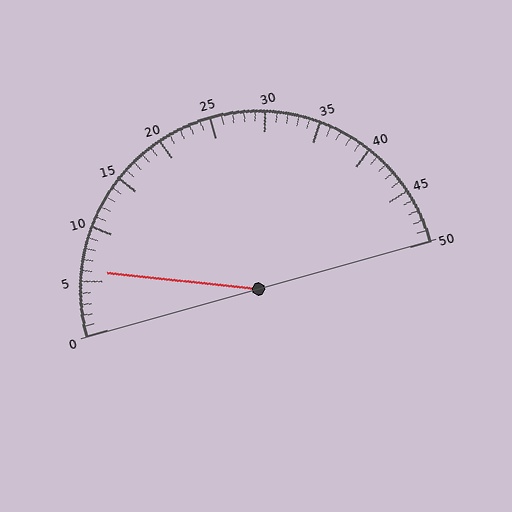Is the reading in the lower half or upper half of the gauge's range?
The reading is in the lower half of the range (0 to 50).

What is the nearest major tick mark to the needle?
The nearest major tick mark is 5.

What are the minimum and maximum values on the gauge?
The gauge ranges from 0 to 50.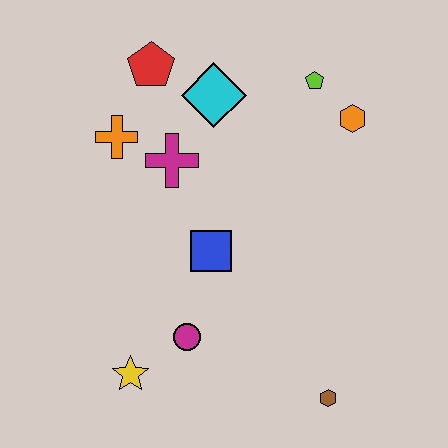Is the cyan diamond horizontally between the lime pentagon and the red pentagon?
Yes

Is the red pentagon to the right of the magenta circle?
No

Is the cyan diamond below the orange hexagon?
No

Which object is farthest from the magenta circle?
The lime pentagon is farthest from the magenta circle.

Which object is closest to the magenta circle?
The yellow star is closest to the magenta circle.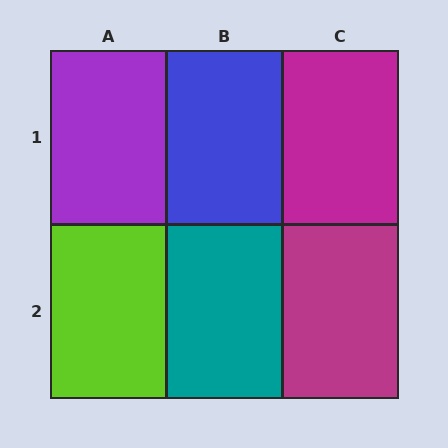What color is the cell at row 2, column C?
Magenta.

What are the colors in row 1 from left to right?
Purple, blue, magenta.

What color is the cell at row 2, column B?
Teal.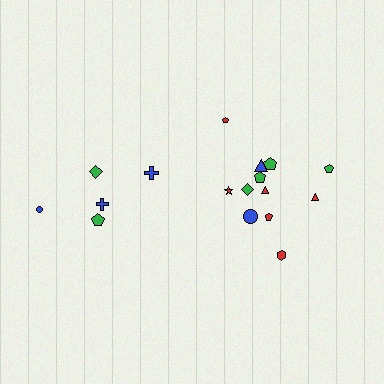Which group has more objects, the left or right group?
The right group.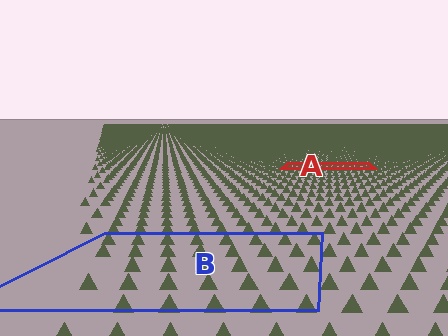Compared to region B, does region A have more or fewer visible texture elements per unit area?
Region A has more texture elements per unit area — they are packed more densely because it is farther away.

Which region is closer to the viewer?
Region B is closer. The texture elements there are larger and more spread out.